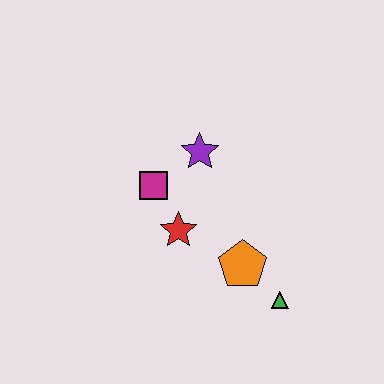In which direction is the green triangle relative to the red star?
The green triangle is to the right of the red star.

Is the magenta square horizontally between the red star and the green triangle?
No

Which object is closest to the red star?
The magenta square is closest to the red star.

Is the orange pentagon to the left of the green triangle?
Yes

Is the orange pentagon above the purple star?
No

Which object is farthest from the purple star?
The green triangle is farthest from the purple star.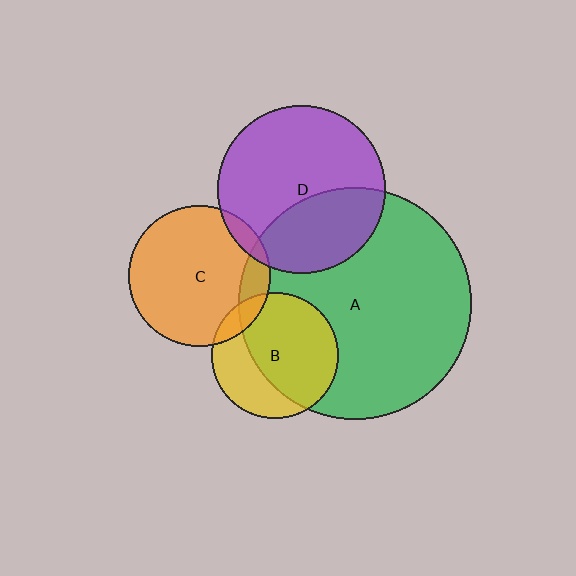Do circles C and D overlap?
Yes.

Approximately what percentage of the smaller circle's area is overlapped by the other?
Approximately 5%.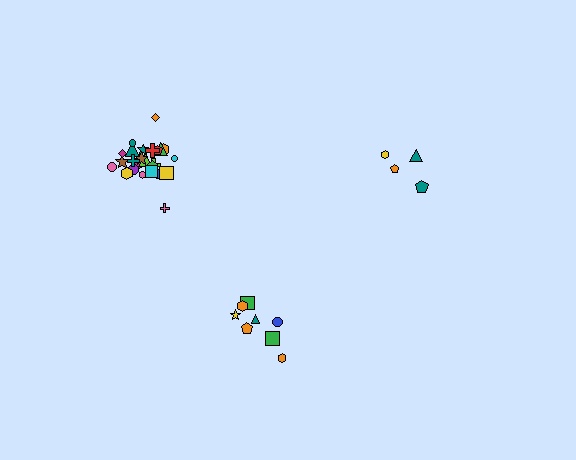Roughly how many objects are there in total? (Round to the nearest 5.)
Roughly 35 objects in total.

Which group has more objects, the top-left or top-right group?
The top-left group.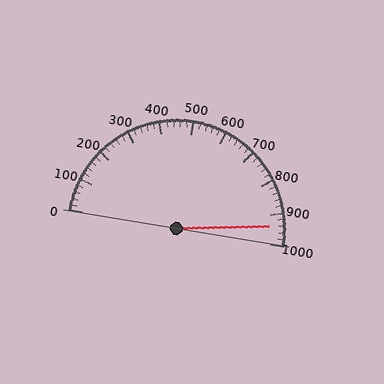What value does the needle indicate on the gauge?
The needle indicates approximately 940.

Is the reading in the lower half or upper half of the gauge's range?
The reading is in the upper half of the range (0 to 1000).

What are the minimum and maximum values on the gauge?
The gauge ranges from 0 to 1000.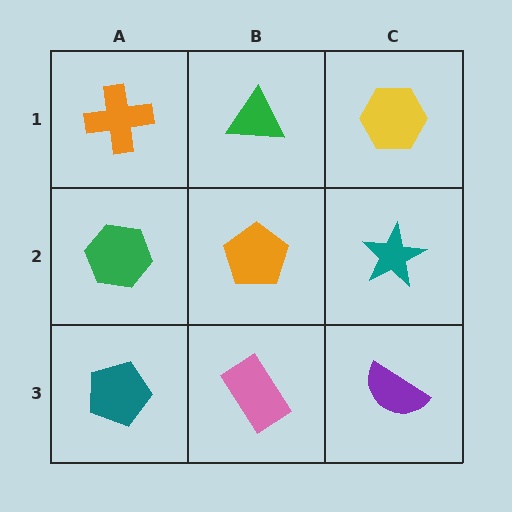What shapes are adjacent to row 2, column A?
An orange cross (row 1, column A), a teal pentagon (row 3, column A), an orange pentagon (row 2, column B).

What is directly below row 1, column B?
An orange pentagon.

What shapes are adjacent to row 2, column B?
A green triangle (row 1, column B), a pink rectangle (row 3, column B), a green hexagon (row 2, column A), a teal star (row 2, column C).